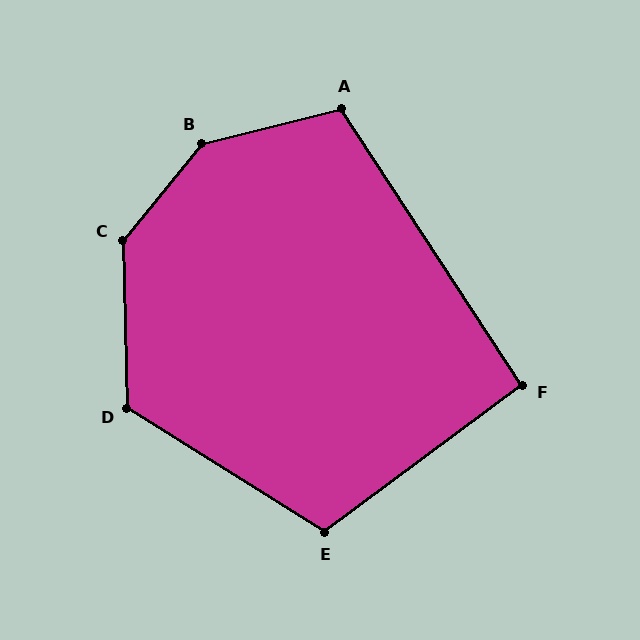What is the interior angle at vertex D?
Approximately 123 degrees (obtuse).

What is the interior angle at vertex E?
Approximately 111 degrees (obtuse).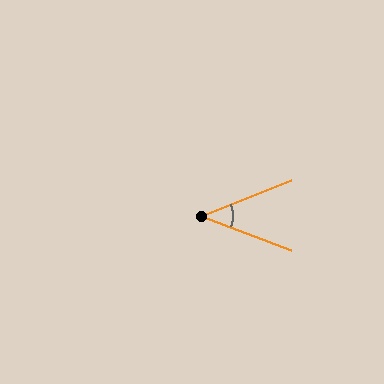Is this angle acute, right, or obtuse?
It is acute.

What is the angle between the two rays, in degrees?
Approximately 43 degrees.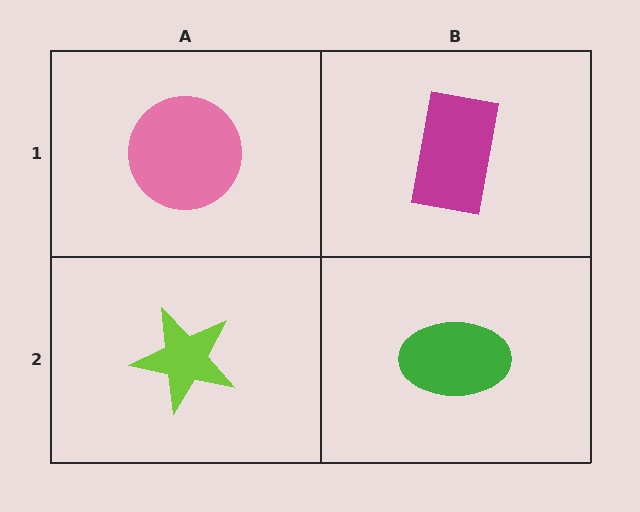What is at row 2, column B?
A green ellipse.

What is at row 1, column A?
A pink circle.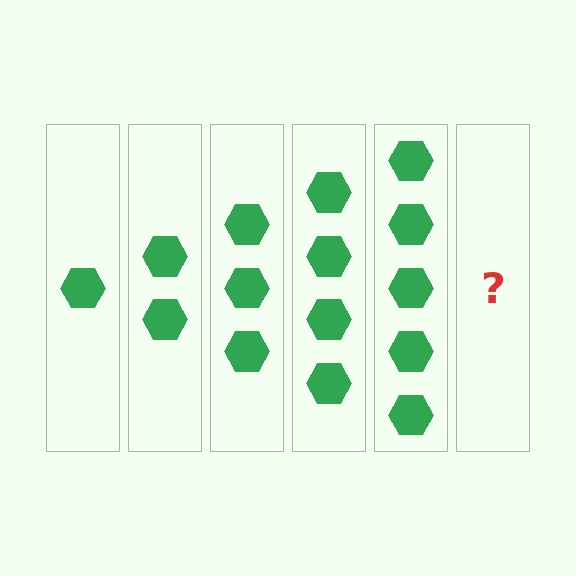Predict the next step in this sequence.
The next step is 6 hexagons.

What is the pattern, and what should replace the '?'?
The pattern is that each step adds one more hexagon. The '?' should be 6 hexagons.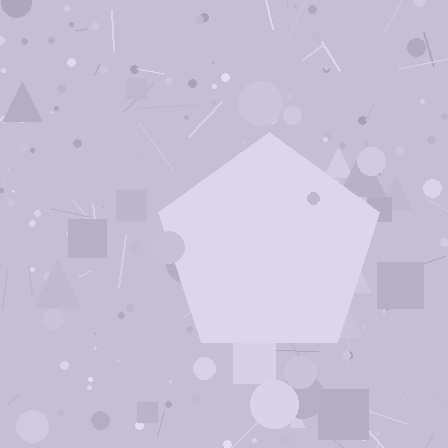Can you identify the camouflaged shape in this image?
The camouflaged shape is a pentagon.